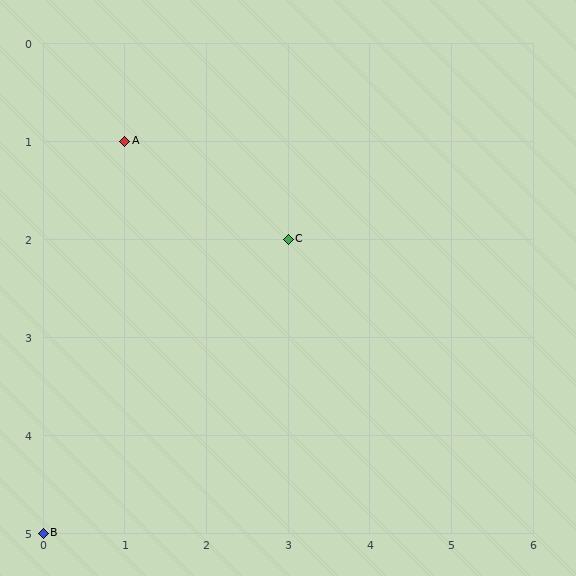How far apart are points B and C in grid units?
Points B and C are 3 columns and 3 rows apart (about 4.2 grid units diagonally).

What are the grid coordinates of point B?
Point B is at grid coordinates (0, 5).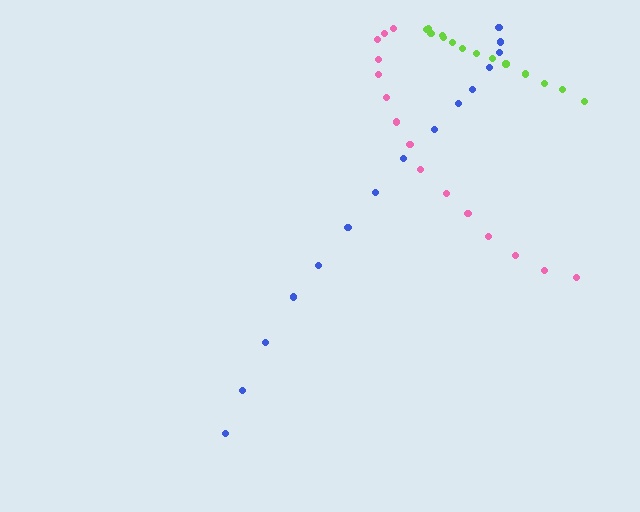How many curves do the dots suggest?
There are 3 distinct paths.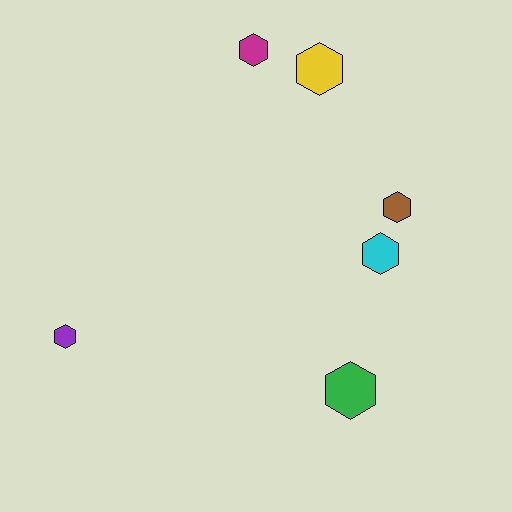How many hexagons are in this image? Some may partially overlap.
There are 6 hexagons.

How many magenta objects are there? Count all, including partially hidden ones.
There is 1 magenta object.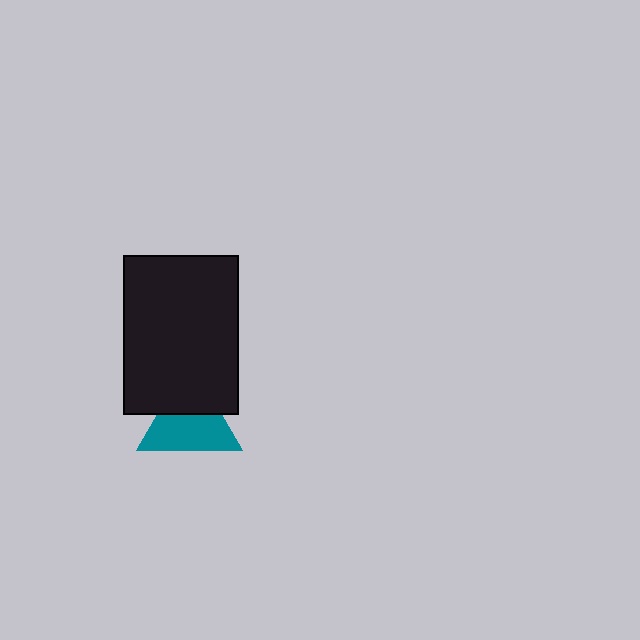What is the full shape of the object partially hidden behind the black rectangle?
The partially hidden object is a teal triangle.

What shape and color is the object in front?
The object in front is a black rectangle.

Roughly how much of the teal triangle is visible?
About half of it is visible (roughly 62%).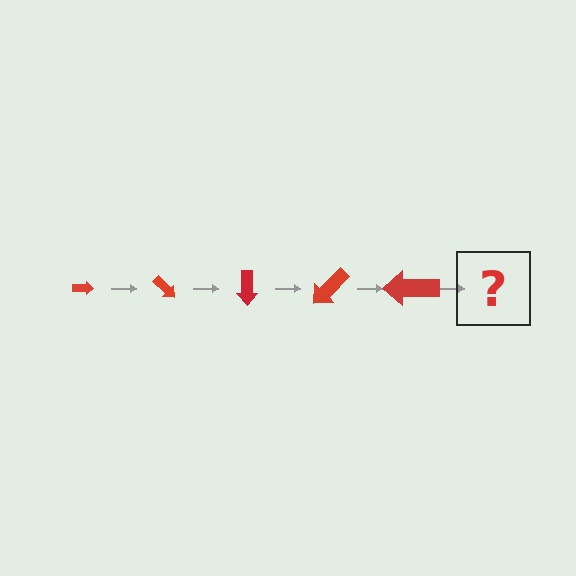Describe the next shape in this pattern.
It should be an arrow, larger than the previous one and rotated 225 degrees from the start.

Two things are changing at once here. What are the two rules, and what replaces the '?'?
The two rules are that the arrow grows larger each step and it rotates 45 degrees each step. The '?' should be an arrow, larger than the previous one and rotated 225 degrees from the start.